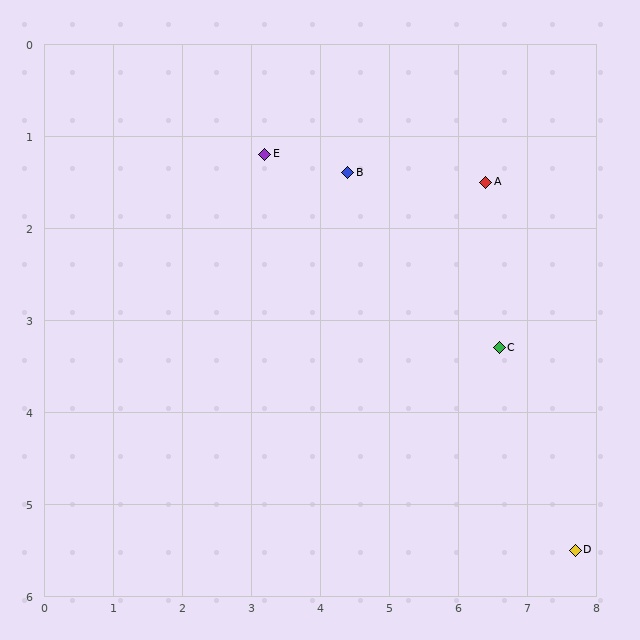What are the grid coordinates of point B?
Point B is at approximately (4.4, 1.4).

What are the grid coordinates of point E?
Point E is at approximately (3.2, 1.2).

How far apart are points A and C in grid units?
Points A and C are about 1.8 grid units apart.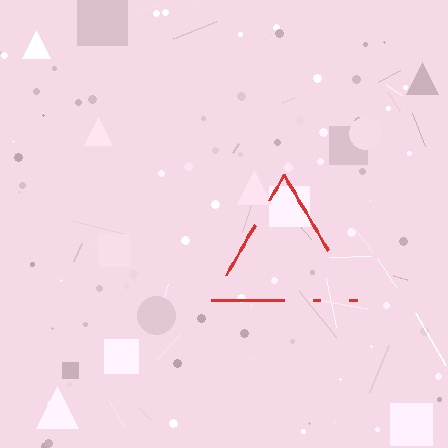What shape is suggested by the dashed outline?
The dashed outline suggests a triangle.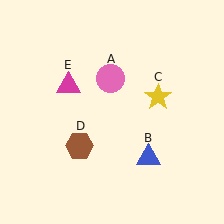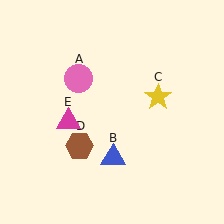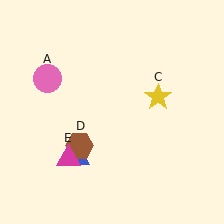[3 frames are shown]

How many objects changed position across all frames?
3 objects changed position: pink circle (object A), blue triangle (object B), magenta triangle (object E).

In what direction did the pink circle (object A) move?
The pink circle (object A) moved left.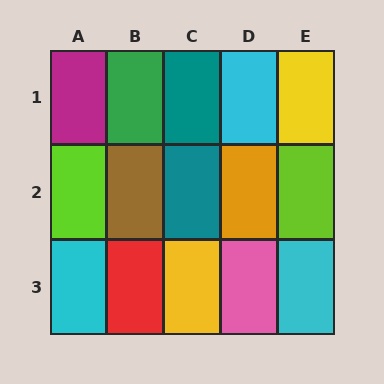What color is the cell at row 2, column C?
Teal.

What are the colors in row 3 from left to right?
Cyan, red, yellow, pink, cyan.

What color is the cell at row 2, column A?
Lime.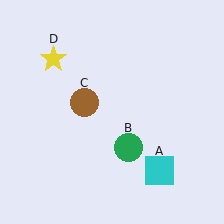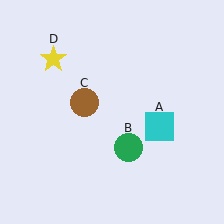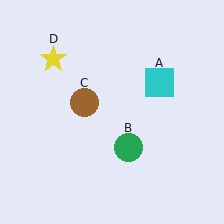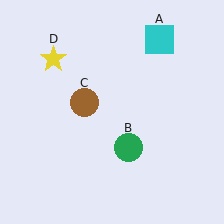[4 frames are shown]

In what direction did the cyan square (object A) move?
The cyan square (object A) moved up.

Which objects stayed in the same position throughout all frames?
Green circle (object B) and brown circle (object C) and yellow star (object D) remained stationary.